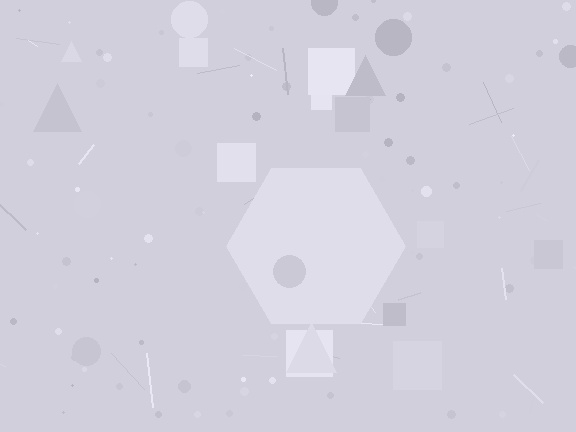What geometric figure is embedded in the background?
A hexagon is embedded in the background.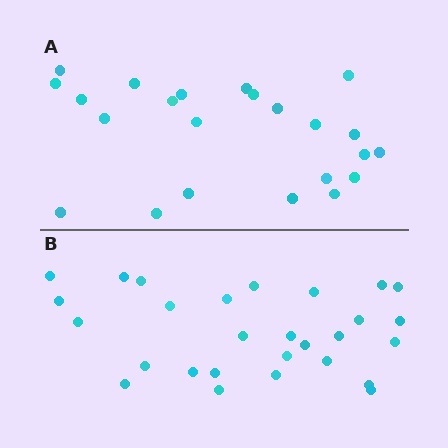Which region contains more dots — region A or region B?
Region B (the bottom region) has more dots.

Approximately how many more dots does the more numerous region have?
Region B has about 5 more dots than region A.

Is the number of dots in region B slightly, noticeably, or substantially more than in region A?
Region B has only slightly more — the two regions are fairly close. The ratio is roughly 1.2 to 1.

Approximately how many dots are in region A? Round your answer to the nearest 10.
About 20 dots. (The exact count is 23, which rounds to 20.)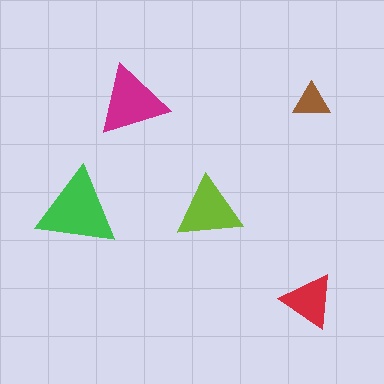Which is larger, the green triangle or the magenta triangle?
The green one.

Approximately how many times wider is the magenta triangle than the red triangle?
About 1.5 times wider.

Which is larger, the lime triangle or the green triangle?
The green one.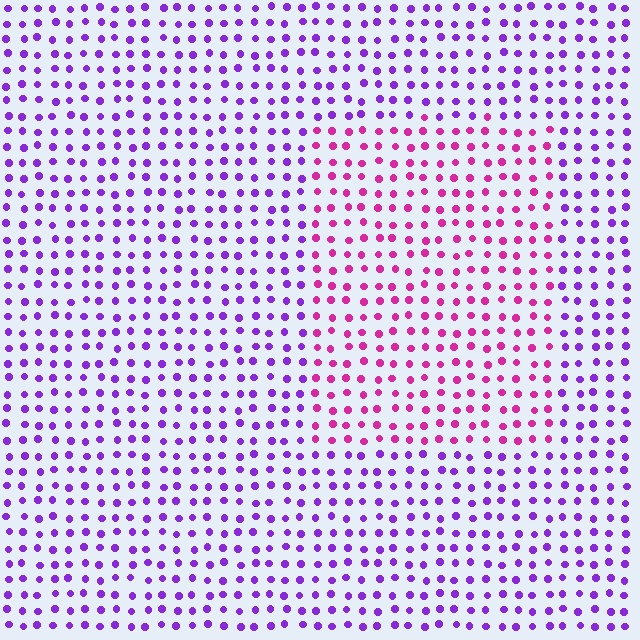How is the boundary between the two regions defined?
The boundary is defined purely by a slight shift in hue (about 46 degrees). Spacing, size, and orientation are identical on both sides.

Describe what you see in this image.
The image is filled with small purple elements in a uniform arrangement. A rectangle-shaped region is visible where the elements are tinted to a slightly different hue, forming a subtle color boundary.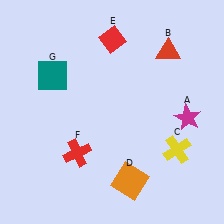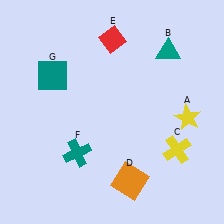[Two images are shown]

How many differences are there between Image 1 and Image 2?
There are 3 differences between the two images.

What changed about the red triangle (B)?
In Image 1, B is red. In Image 2, it changed to teal.